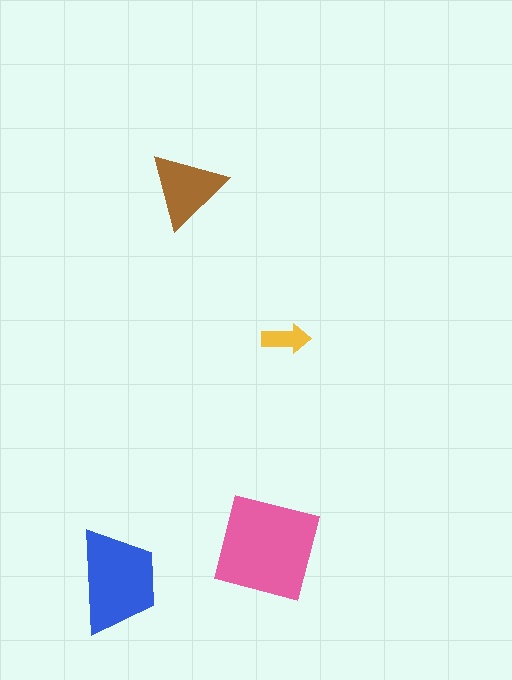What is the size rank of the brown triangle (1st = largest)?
3rd.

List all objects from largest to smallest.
The pink square, the blue trapezoid, the brown triangle, the yellow arrow.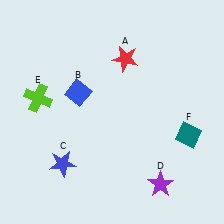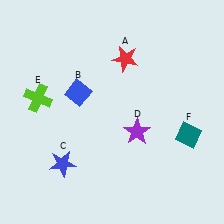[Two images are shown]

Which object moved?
The purple star (D) moved up.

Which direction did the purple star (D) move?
The purple star (D) moved up.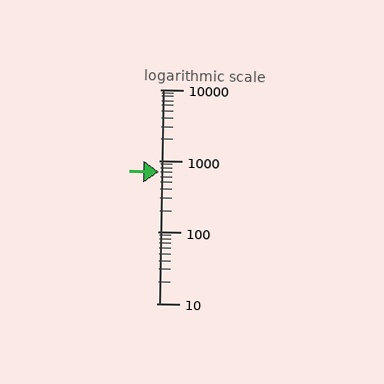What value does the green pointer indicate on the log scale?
The pointer indicates approximately 700.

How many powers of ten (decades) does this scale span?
The scale spans 3 decades, from 10 to 10000.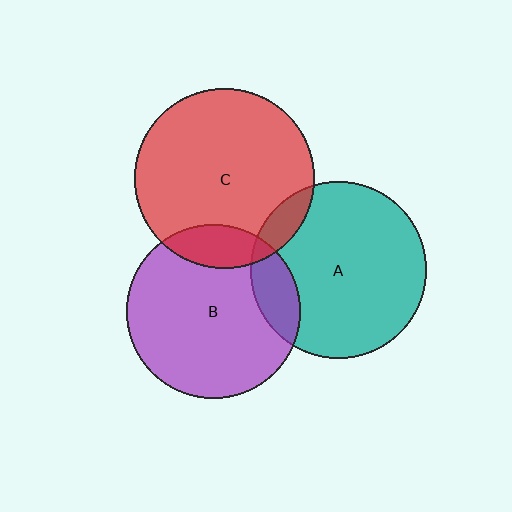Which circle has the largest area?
Circle C (red).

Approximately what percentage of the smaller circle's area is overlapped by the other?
Approximately 15%.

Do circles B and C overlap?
Yes.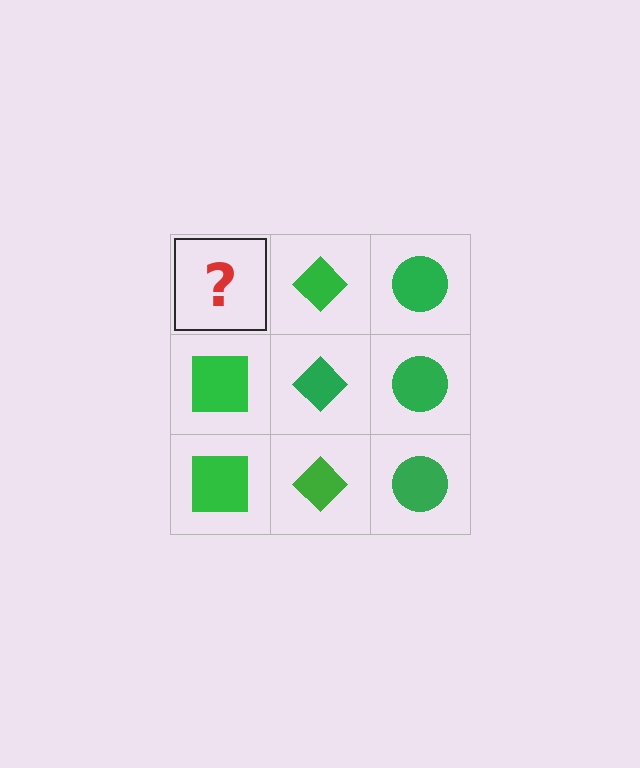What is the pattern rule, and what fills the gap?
The rule is that each column has a consistent shape. The gap should be filled with a green square.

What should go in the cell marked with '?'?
The missing cell should contain a green square.